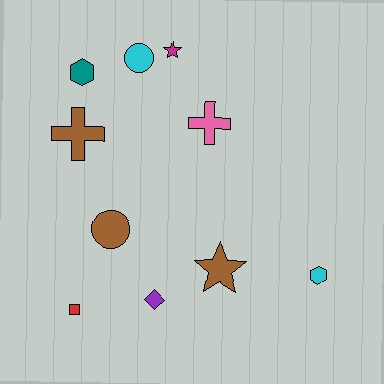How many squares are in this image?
There is 1 square.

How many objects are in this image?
There are 10 objects.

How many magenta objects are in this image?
There is 1 magenta object.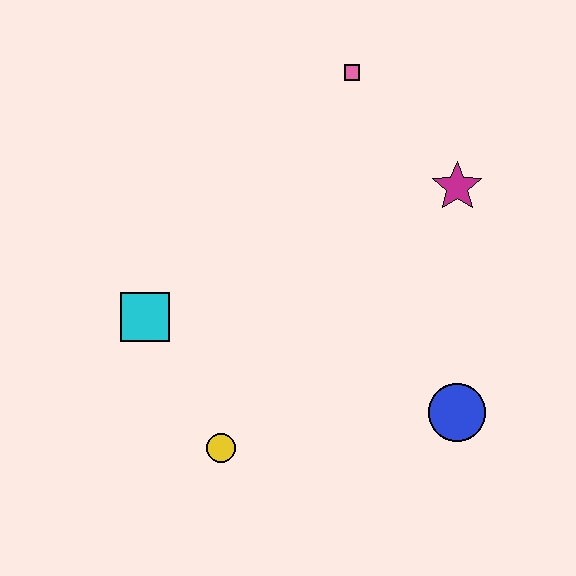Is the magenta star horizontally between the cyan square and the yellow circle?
No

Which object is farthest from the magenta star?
The yellow circle is farthest from the magenta star.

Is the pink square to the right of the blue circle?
No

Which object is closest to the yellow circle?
The cyan square is closest to the yellow circle.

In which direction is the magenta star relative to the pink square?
The magenta star is below the pink square.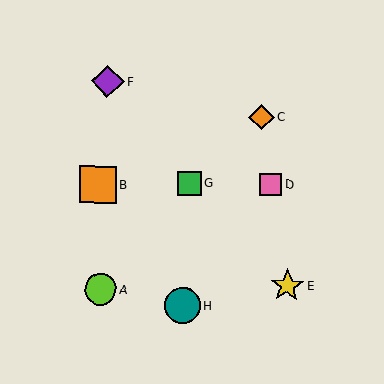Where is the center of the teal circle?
The center of the teal circle is at (183, 306).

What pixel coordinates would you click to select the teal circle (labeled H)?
Click at (183, 306) to select the teal circle H.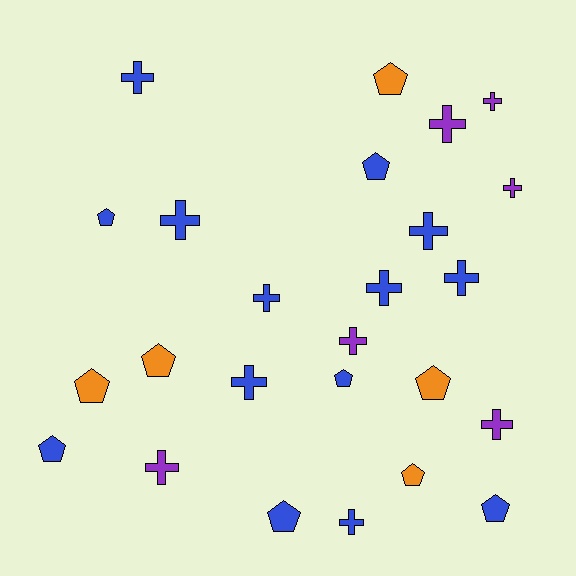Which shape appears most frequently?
Cross, with 14 objects.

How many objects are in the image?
There are 25 objects.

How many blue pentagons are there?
There are 6 blue pentagons.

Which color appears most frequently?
Blue, with 14 objects.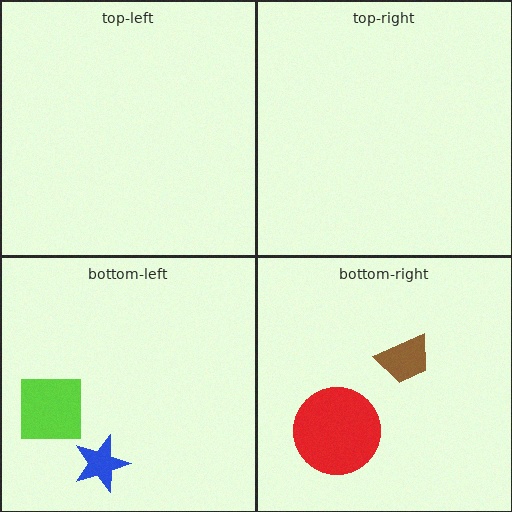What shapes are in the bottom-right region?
The brown trapezoid, the red circle.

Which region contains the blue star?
The bottom-left region.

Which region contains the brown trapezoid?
The bottom-right region.